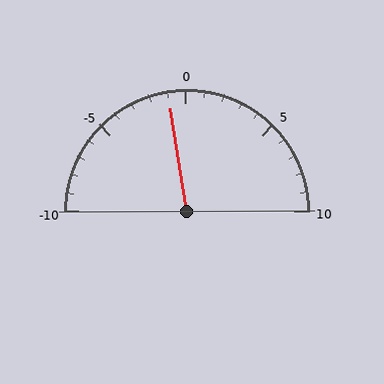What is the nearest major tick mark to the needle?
The nearest major tick mark is 0.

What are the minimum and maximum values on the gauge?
The gauge ranges from -10 to 10.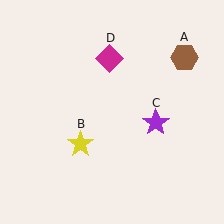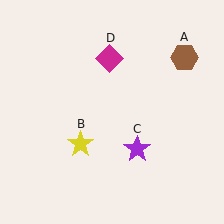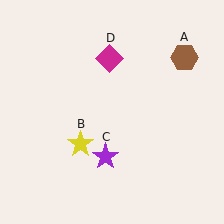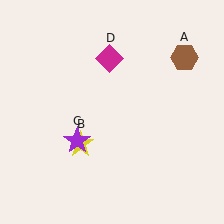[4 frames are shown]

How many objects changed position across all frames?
1 object changed position: purple star (object C).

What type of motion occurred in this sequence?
The purple star (object C) rotated clockwise around the center of the scene.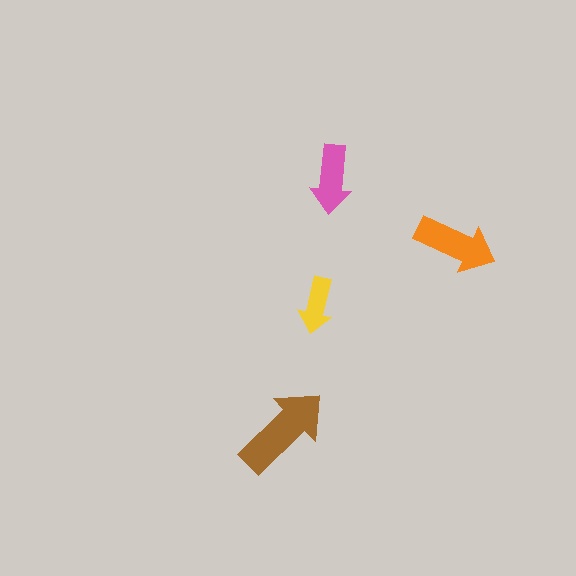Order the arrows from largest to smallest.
the brown one, the orange one, the pink one, the yellow one.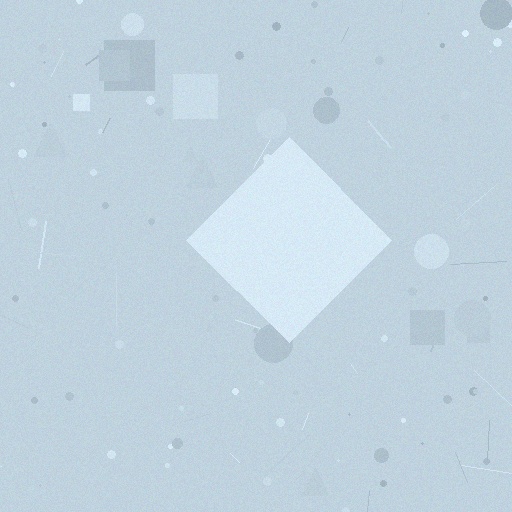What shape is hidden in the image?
A diamond is hidden in the image.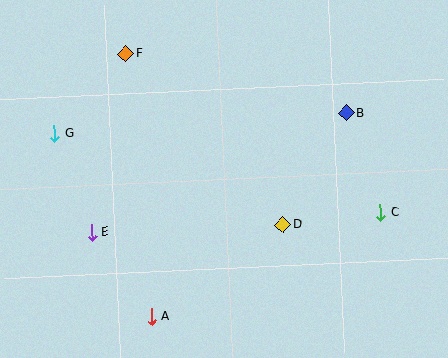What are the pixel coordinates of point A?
Point A is at (151, 317).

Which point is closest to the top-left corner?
Point F is closest to the top-left corner.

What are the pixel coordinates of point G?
Point G is at (55, 133).